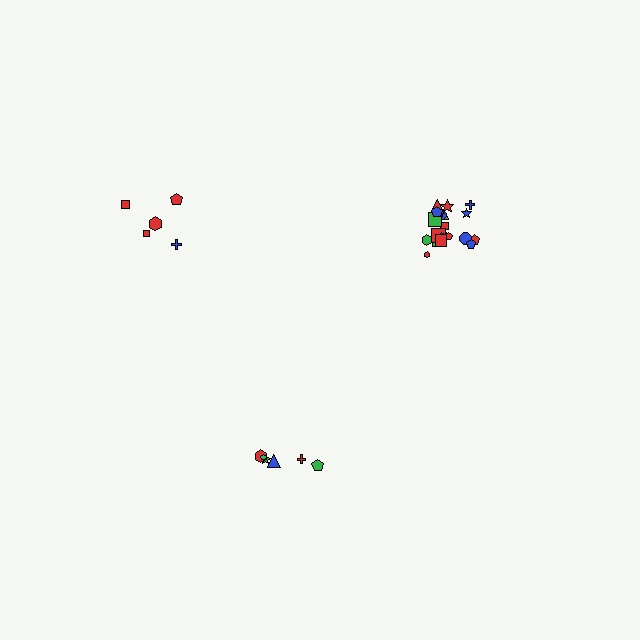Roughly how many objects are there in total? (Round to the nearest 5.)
Roughly 35 objects in total.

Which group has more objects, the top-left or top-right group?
The top-right group.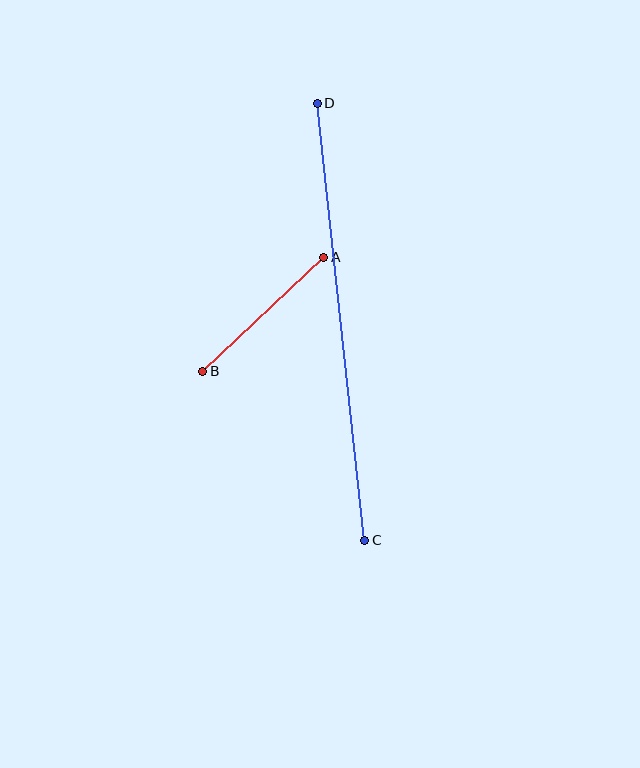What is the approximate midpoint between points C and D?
The midpoint is at approximately (341, 322) pixels.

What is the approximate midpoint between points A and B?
The midpoint is at approximately (263, 314) pixels.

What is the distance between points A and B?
The distance is approximately 166 pixels.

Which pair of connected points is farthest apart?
Points C and D are farthest apart.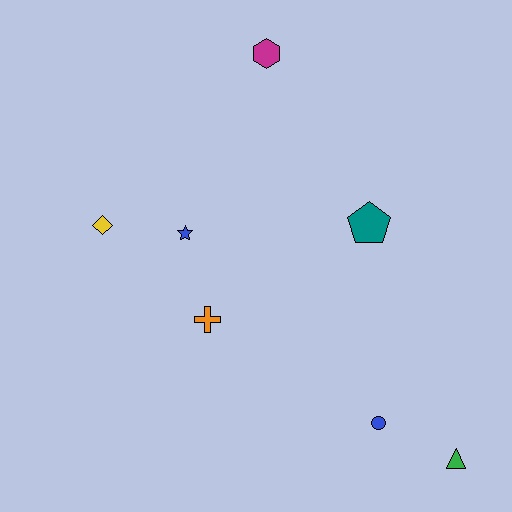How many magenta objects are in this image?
There is 1 magenta object.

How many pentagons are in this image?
There is 1 pentagon.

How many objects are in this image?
There are 7 objects.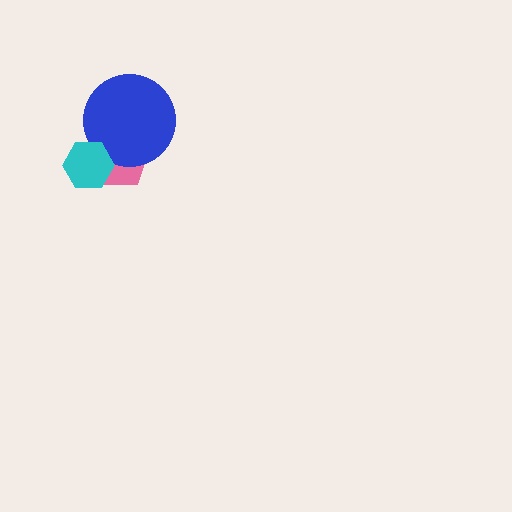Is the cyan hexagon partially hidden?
No, no other shape covers it.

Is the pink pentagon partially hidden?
Yes, it is partially covered by another shape.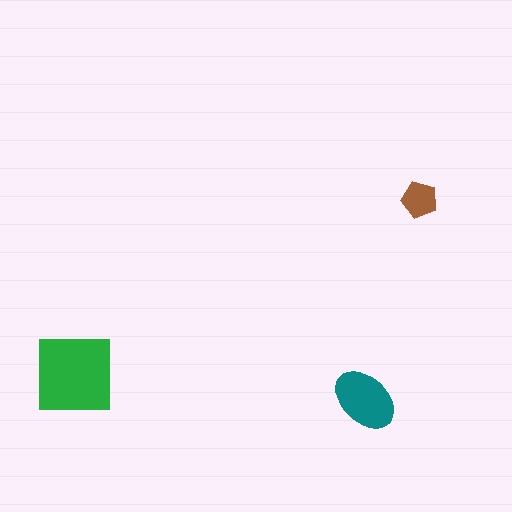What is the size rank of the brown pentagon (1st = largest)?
3rd.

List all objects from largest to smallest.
The green square, the teal ellipse, the brown pentagon.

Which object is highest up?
The brown pentagon is topmost.